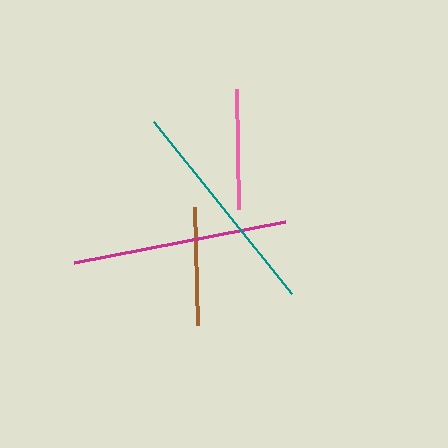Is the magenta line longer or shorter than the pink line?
The magenta line is longer than the pink line.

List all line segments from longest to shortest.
From longest to shortest: teal, magenta, pink, brown.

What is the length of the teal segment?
The teal segment is approximately 220 pixels long.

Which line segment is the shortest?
The brown line is the shortest at approximately 118 pixels.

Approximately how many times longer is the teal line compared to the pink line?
The teal line is approximately 1.8 times the length of the pink line.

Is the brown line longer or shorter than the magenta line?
The magenta line is longer than the brown line.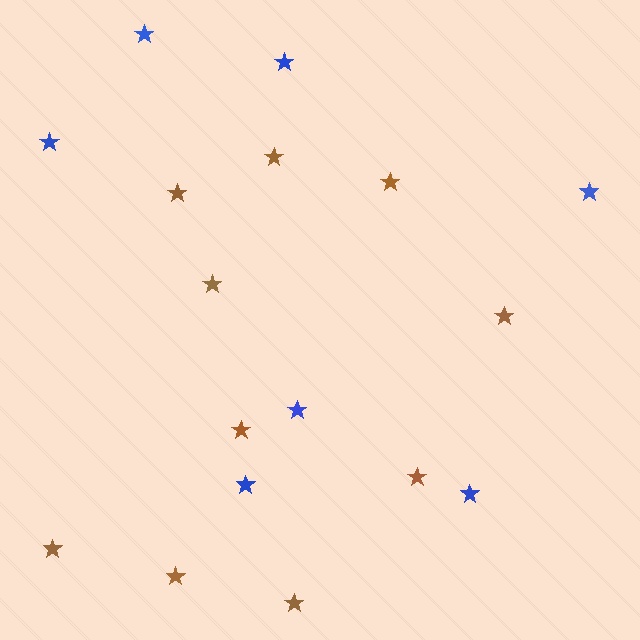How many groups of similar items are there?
There are 2 groups: one group of brown stars (10) and one group of blue stars (7).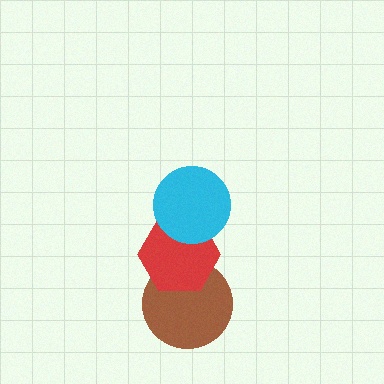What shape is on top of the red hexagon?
The cyan circle is on top of the red hexagon.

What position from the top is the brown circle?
The brown circle is 3rd from the top.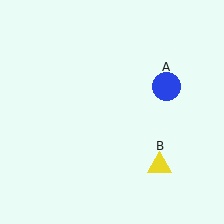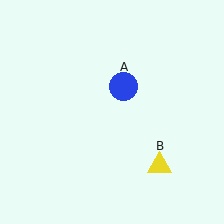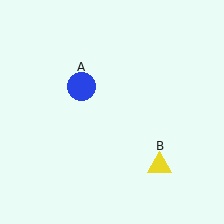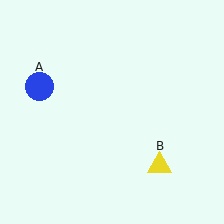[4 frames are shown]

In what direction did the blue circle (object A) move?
The blue circle (object A) moved left.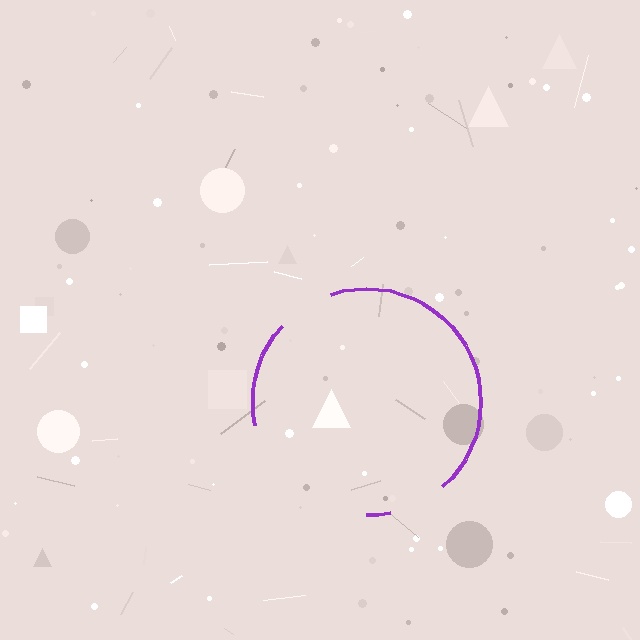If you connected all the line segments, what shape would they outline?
They would outline a circle.